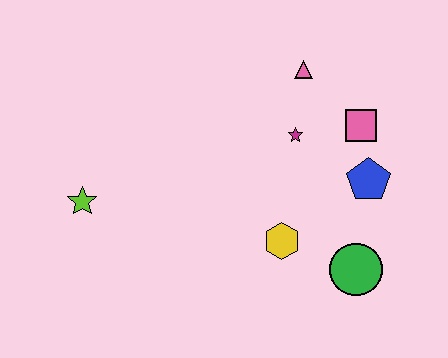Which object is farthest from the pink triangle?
The lime star is farthest from the pink triangle.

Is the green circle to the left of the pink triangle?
No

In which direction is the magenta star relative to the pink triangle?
The magenta star is below the pink triangle.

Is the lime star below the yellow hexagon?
No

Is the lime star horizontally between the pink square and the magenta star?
No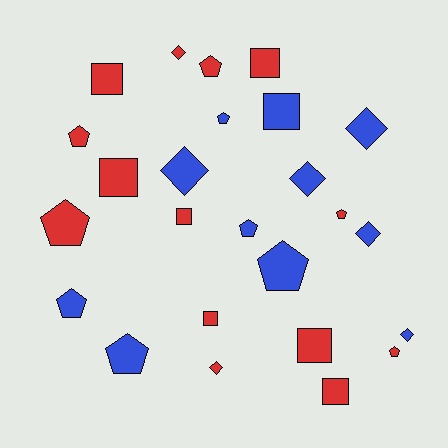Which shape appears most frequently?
Pentagon, with 10 objects.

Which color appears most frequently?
Red, with 14 objects.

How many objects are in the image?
There are 25 objects.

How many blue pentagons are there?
There are 5 blue pentagons.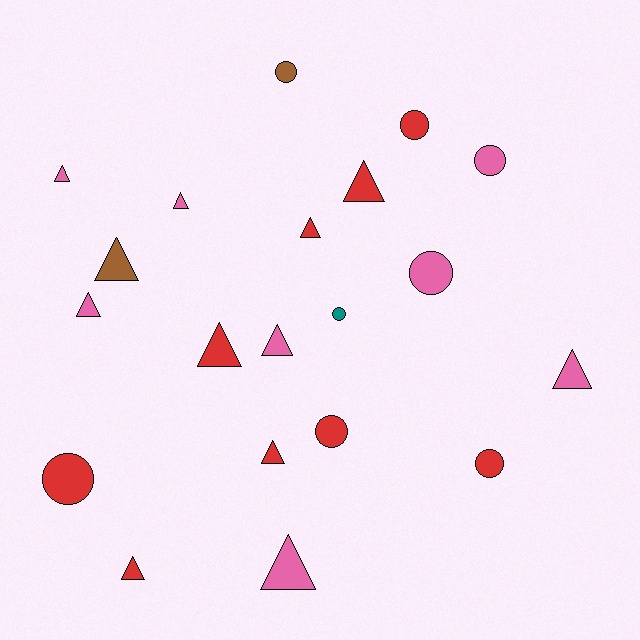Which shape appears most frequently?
Triangle, with 12 objects.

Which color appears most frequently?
Red, with 9 objects.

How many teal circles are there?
There is 1 teal circle.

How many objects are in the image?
There are 20 objects.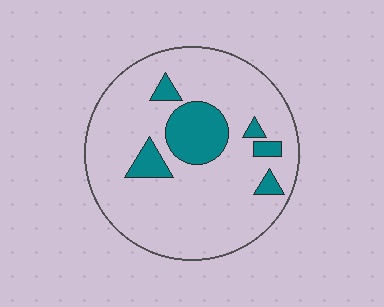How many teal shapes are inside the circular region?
6.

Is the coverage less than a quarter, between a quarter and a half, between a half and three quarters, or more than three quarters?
Less than a quarter.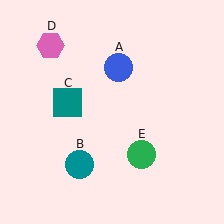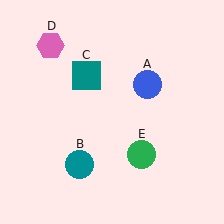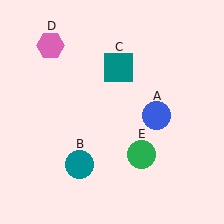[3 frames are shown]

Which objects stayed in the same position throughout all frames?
Teal circle (object B) and pink hexagon (object D) and green circle (object E) remained stationary.